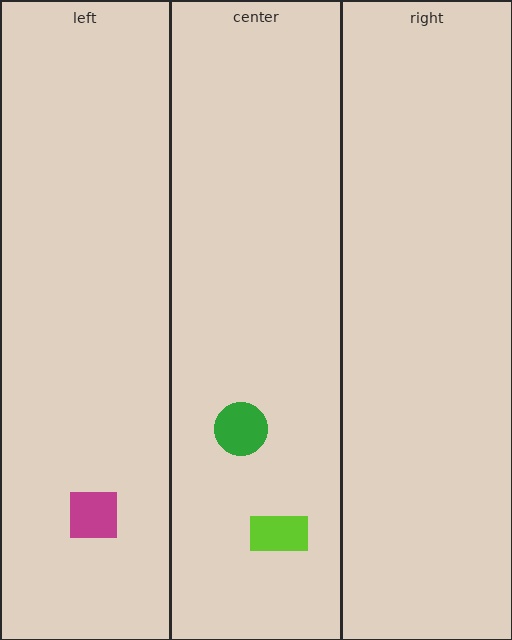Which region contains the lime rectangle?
The center region.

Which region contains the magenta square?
The left region.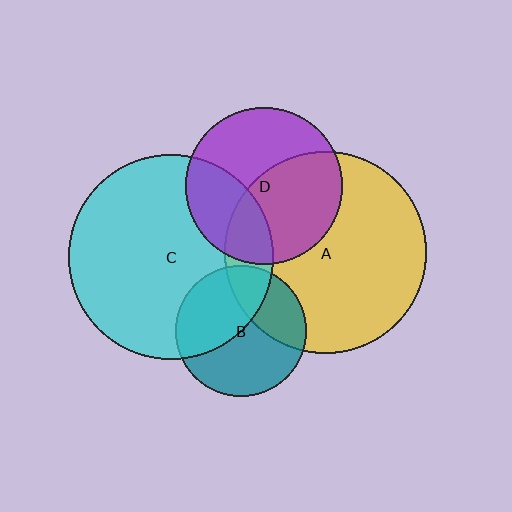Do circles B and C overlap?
Yes.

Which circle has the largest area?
Circle C (cyan).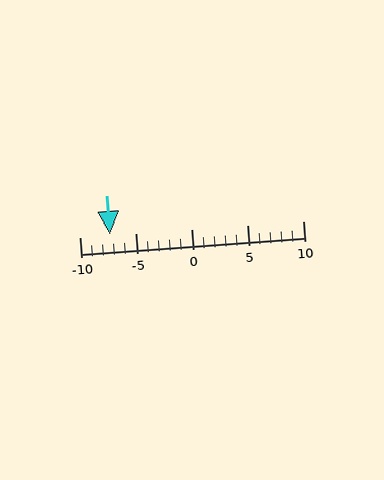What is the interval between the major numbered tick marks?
The major tick marks are spaced 5 units apart.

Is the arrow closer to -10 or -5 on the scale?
The arrow is closer to -5.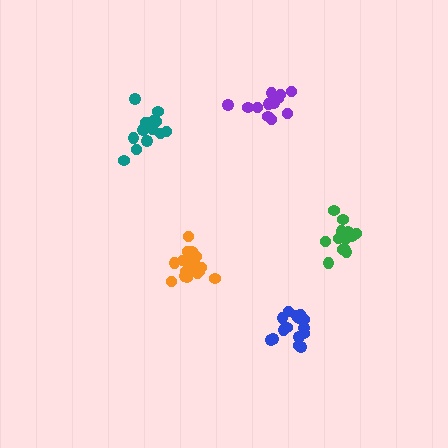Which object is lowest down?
The blue cluster is bottommost.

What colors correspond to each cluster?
The clusters are colored: green, purple, orange, blue, teal.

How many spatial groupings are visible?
There are 5 spatial groupings.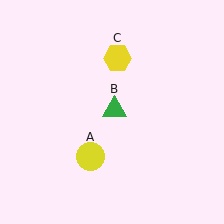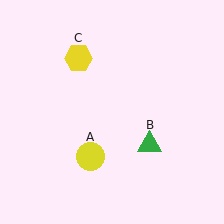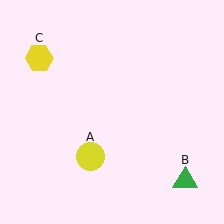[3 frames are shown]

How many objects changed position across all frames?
2 objects changed position: green triangle (object B), yellow hexagon (object C).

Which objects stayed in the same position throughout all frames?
Yellow circle (object A) remained stationary.